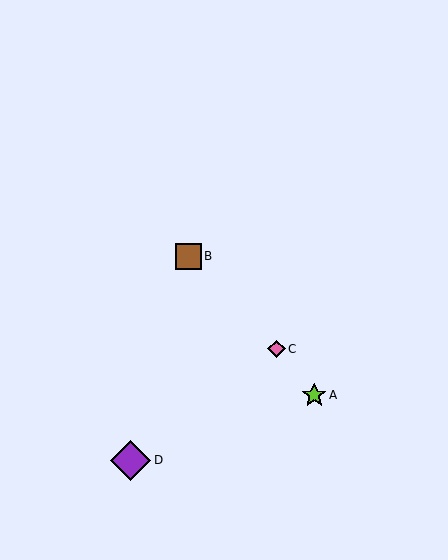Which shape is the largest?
The purple diamond (labeled D) is the largest.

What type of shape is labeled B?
Shape B is a brown square.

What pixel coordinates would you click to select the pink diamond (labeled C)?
Click at (276, 349) to select the pink diamond C.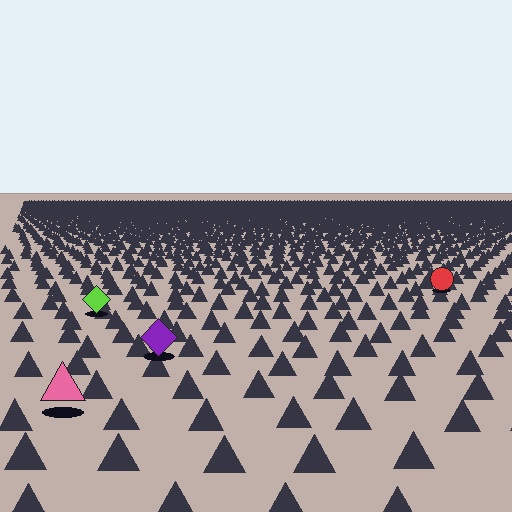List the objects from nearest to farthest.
From nearest to farthest: the pink triangle, the purple diamond, the lime diamond, the red circle.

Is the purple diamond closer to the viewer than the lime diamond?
Yes. The purple diamond is closer — you can tell from the texture gradient: the ground texture is coarser near it.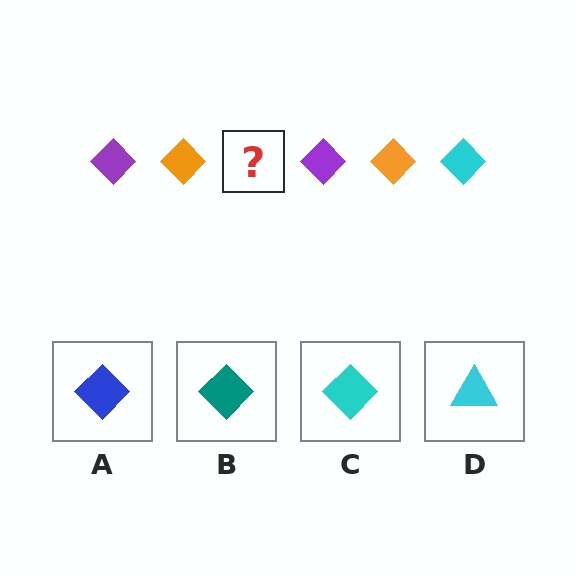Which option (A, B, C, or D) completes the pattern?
C.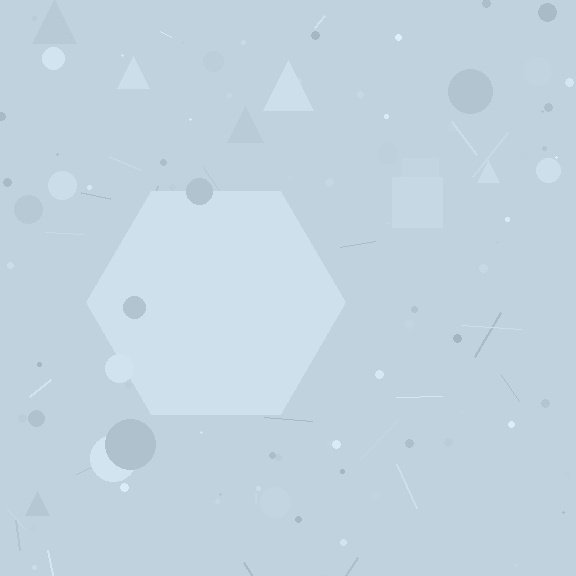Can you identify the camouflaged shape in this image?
The camouflaged shape is a hexagon.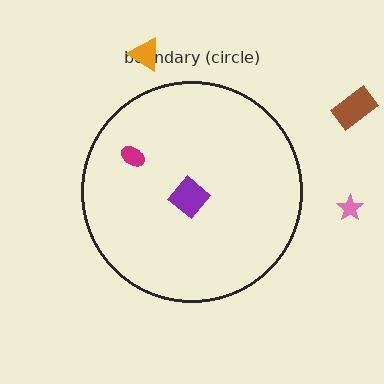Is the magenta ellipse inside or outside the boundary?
Inside.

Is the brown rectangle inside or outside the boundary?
Outside.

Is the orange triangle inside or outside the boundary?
Outside.